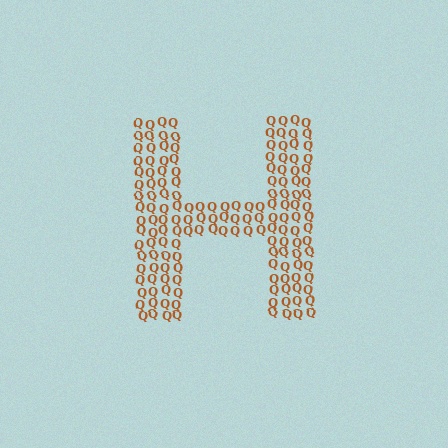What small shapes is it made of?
It is made of small letter Q's.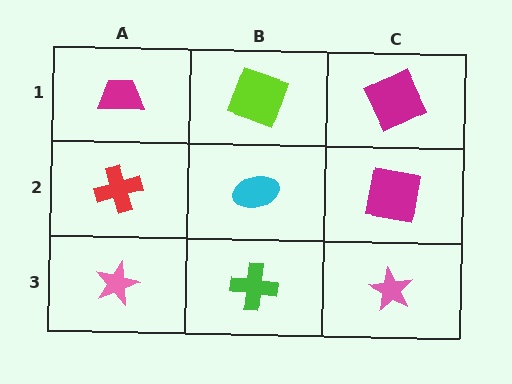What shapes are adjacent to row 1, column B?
A cyan ellipse (row 2, column B), a magenta trapezoid (row 1, column A), a magenta square (row 1, column C).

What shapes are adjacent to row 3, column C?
A magenta square (row 2, column C), a green cross (row 3, column B).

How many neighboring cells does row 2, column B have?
4.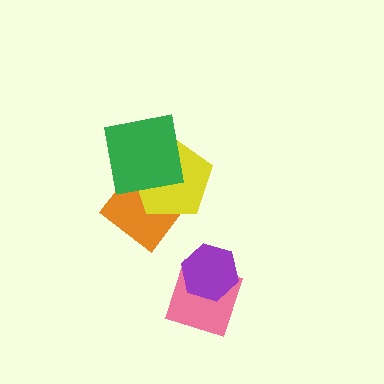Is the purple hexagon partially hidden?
No, no other shape covers it.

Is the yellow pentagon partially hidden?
Yes, it is partially covered by another shape.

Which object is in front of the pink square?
The purple hexagon is in front of the pink square.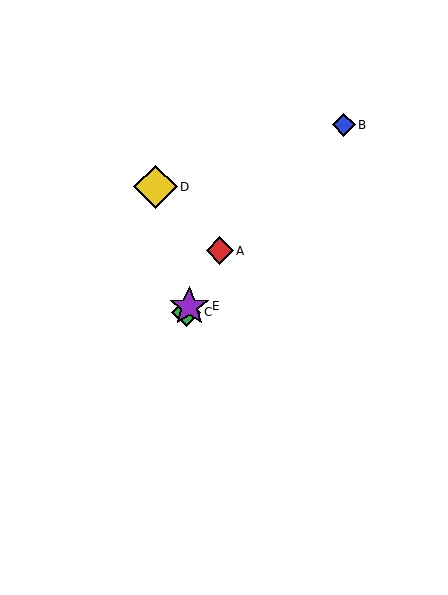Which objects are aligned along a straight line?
Objects A, C, E are aligned along a straight line.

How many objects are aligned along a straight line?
3 objects (A, C, E) are aligned along a straight line.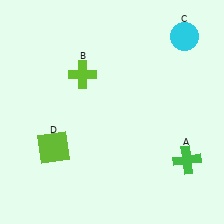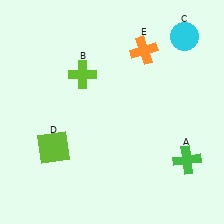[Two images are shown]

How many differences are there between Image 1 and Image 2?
There is 1 difference between the two images.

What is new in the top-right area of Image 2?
An orange cross (E) was added in the top-right area of Image 2.